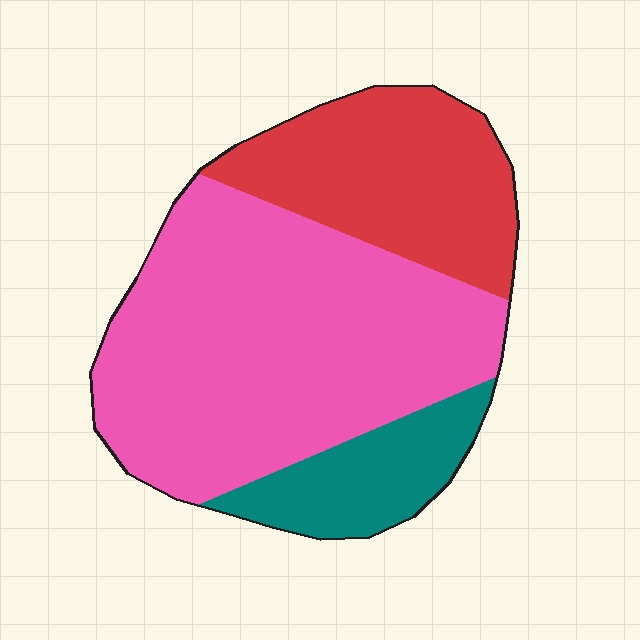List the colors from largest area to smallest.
From largest to smallest: pink, red, teal.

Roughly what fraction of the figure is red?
Red covers around 25% of the figure.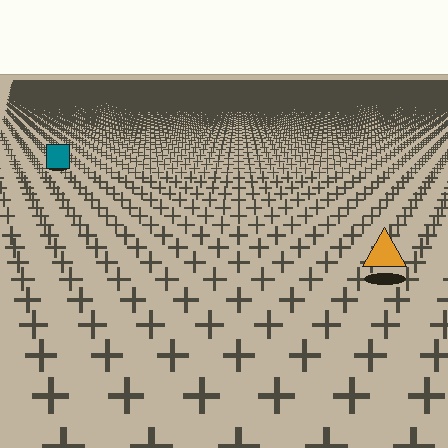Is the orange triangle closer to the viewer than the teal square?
Yes. The orange triangle is closer — you can tell from the texture gradient: the ground texture is coarser near it.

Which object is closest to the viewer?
The orange triangle is closest. The texture marks near it are larger and more spread out.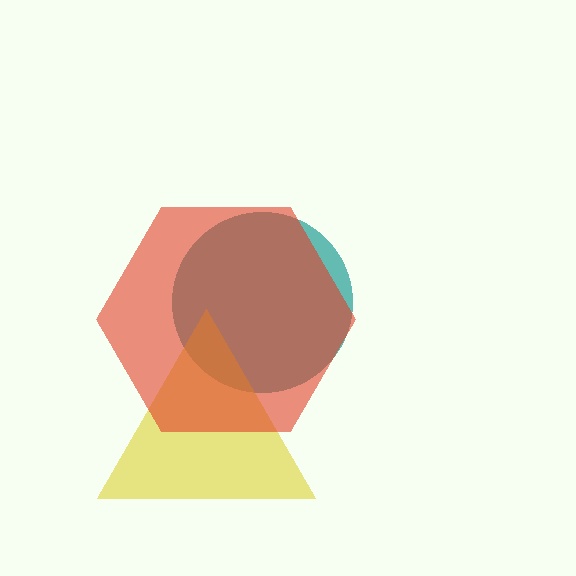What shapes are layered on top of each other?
The layered shapes are: a teal circle, a yellow triangle, a red hexagon.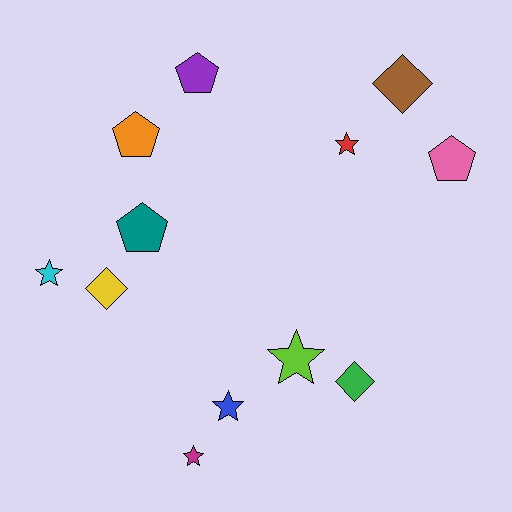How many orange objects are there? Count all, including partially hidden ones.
There is 1 orange object.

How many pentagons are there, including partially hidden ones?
There are 4 pentagons.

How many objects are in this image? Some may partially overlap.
There are 12 objects.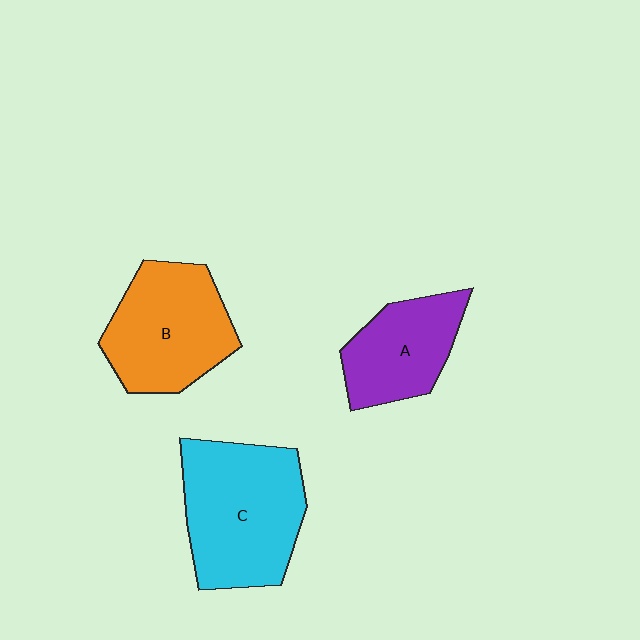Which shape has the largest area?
Shape C (cyan).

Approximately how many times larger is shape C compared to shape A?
Approximately 1.6 times.